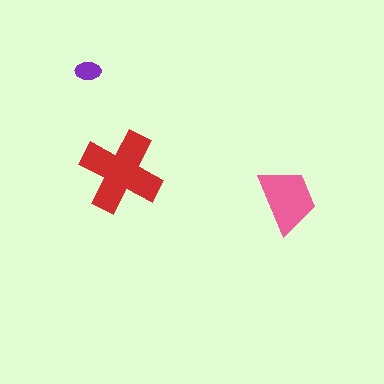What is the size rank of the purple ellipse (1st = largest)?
3rd.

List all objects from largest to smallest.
The red cross, the pink trapezoid, the purple ellipse.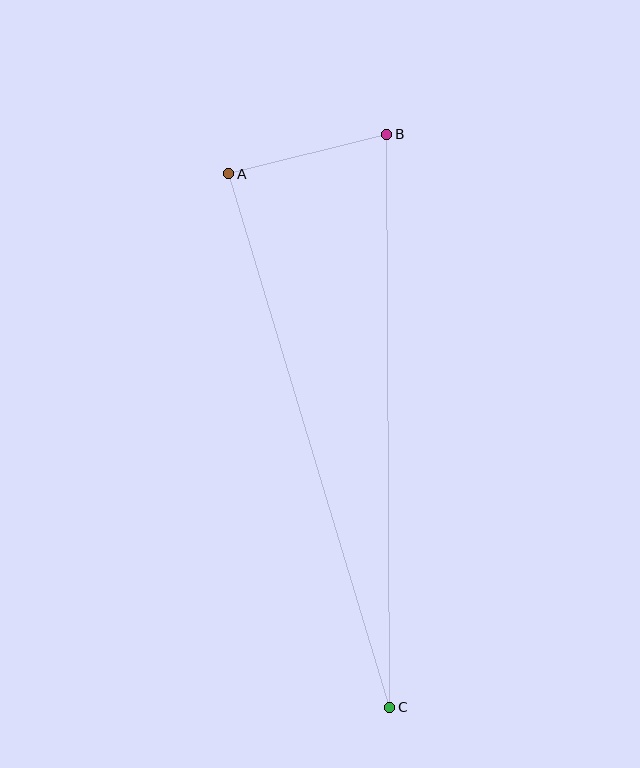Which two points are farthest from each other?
Points B and C are farthest from each other.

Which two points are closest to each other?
Points A and B are closest to each other.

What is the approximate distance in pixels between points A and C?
The distance between A and C is approximately 557 pixels.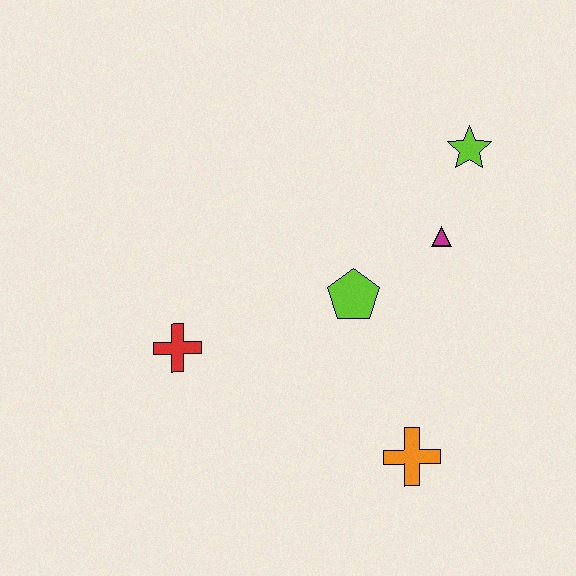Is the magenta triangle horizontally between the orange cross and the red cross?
No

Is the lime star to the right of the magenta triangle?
Yes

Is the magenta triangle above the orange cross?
Yes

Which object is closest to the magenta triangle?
The lime star is closest to the magenta triangle.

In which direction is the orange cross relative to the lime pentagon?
The orange cross is below the lime pentagon.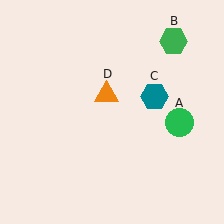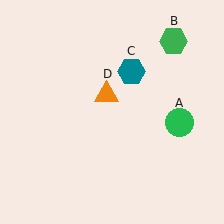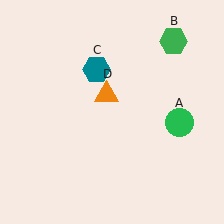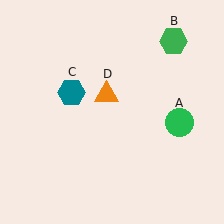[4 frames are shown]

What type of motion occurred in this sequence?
The teal hexagon (object C) rotated counterclockwise around the center of the scene.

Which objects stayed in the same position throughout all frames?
Green circle (object A) and green hexagon (object B) and orange triangle (object D) remained stationary.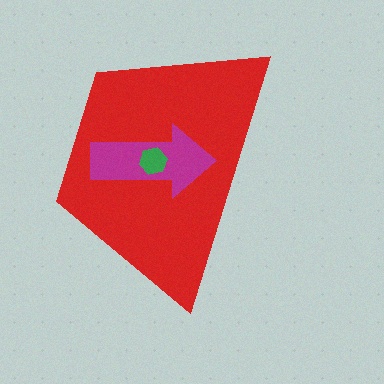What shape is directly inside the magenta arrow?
The green hexagon.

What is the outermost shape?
The red trapezoid.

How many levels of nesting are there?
3.